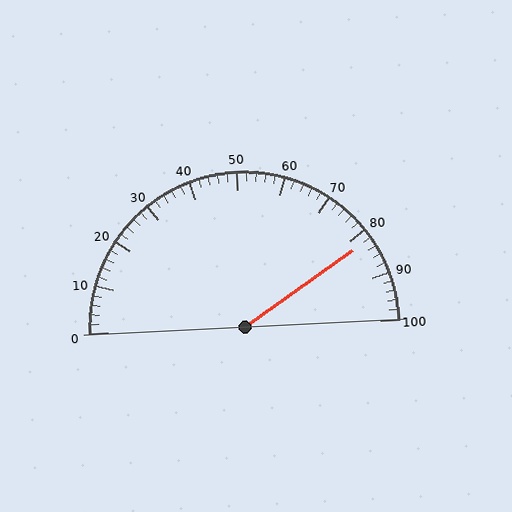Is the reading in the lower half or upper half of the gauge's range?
The reading is in the upper half of the range (0 to 100).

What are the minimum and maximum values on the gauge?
The gauge ranges from 0 to 100.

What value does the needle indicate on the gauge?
The needle indicates approximately 82.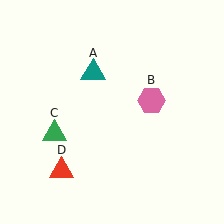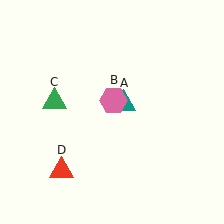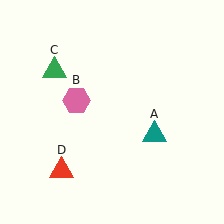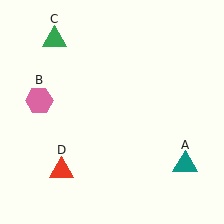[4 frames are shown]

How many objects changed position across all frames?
3 objects changed position: teal triangle (object A), pink hexagon (object B), green triangle (object C).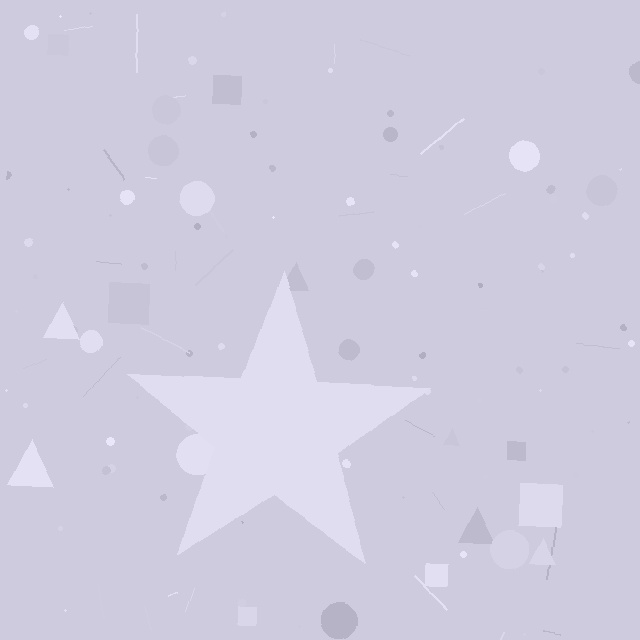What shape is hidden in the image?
A star is hidden in the image.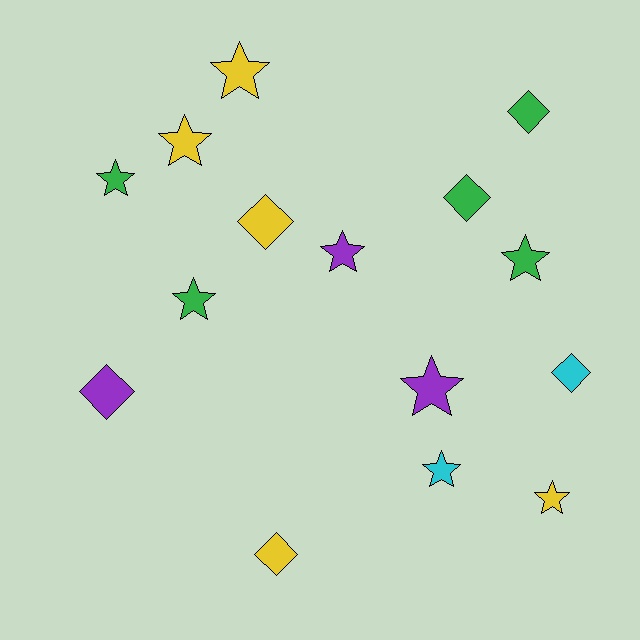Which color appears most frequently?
Green, with 5 objects.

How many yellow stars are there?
There are 3 yellow stars.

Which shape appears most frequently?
Star, with 9 objects.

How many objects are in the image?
There are 15 objects.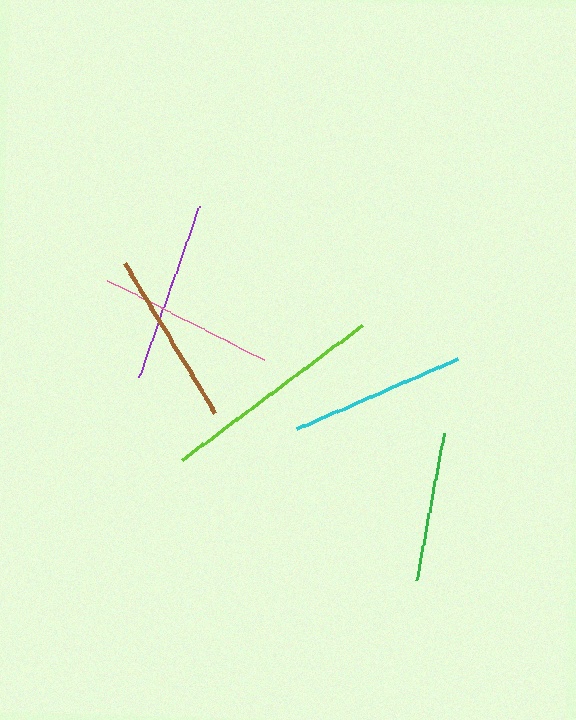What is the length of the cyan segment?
The cyan segment is approximately 175 pixels long.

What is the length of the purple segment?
The purple segment is approximately 181 pixels long.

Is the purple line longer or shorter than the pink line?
The purple line is longer than the pink line.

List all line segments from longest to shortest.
From longest to shortest: lime, purple, brown, pink, cyan, green.